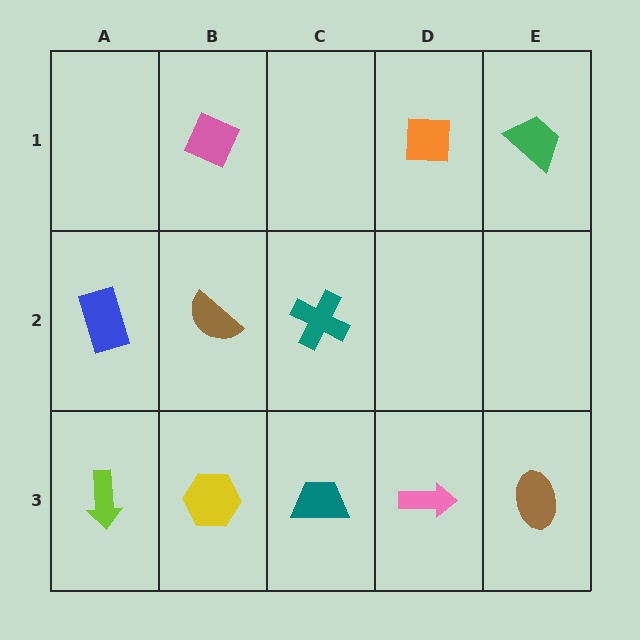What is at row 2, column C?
A teal cross.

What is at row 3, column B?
A yellow hexagon.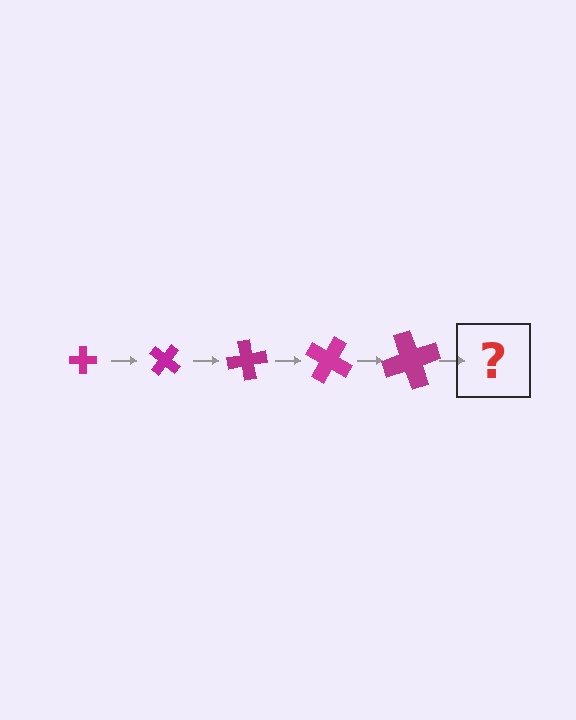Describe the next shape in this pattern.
It should be a cross, larger than the previous one and rotated 200 degrees from the start.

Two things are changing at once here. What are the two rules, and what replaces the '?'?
The two rules are that the cross grows larger each step and it rotates 40 degrees each step. The '?' should be a cross, larger than the previous one and rotated 200 degrees from the start.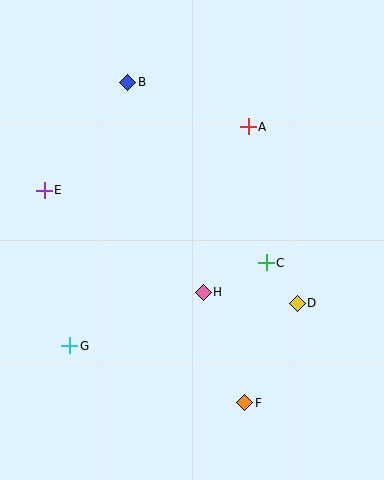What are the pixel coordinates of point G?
Point G is at (70, 346).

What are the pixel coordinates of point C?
Point C is at (266, 263).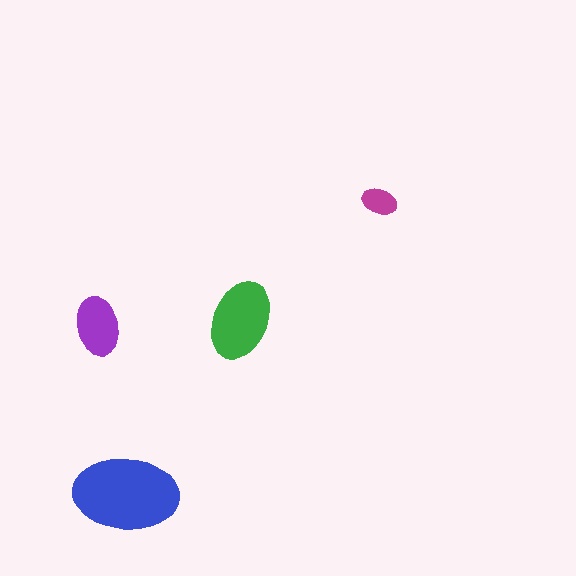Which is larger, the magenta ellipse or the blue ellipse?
The blue one.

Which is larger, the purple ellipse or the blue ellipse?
The blue one.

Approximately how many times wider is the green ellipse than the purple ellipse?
About 1.5 times wider.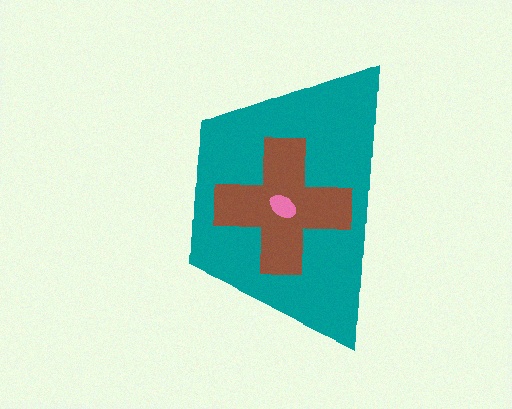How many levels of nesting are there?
3.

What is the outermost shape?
The teal trapezoid.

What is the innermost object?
The pink ellipse.